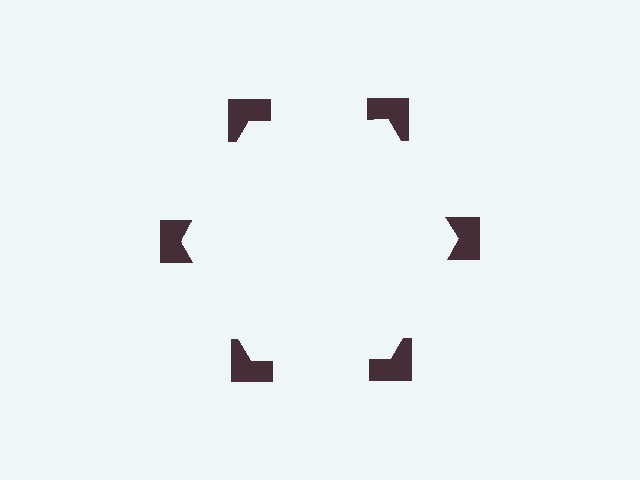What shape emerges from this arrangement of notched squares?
An illusory hexagon — its edges are inferred from the aligned wedge cuts in the notched squares, not physically drawn.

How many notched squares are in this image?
There are 6 — one at each vertex of the illusory hexagon.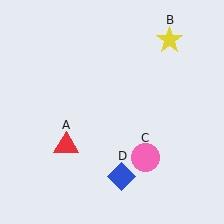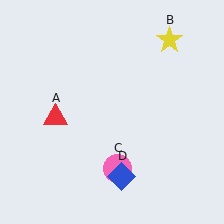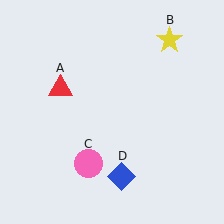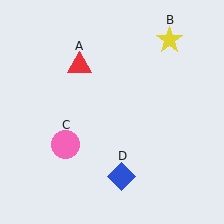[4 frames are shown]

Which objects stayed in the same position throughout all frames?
Yellow star (object B) and blue diamond (object D) remained stationary.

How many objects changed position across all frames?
2 objects changed position: red triangle (object A), pink circle (object C).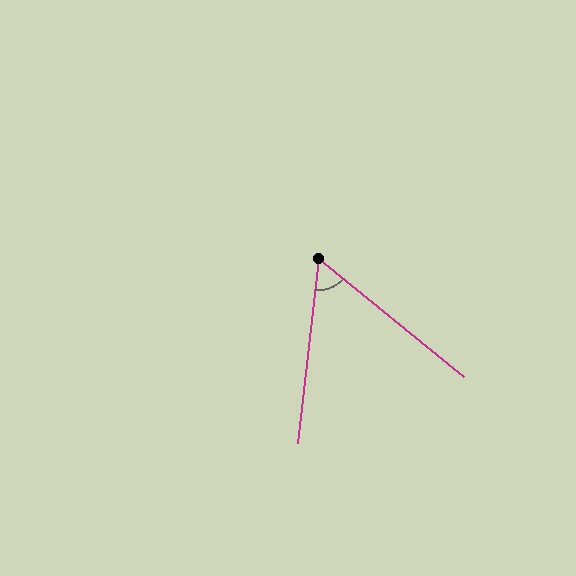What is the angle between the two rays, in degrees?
Approximately 57 degrees.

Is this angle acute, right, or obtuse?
It is acute.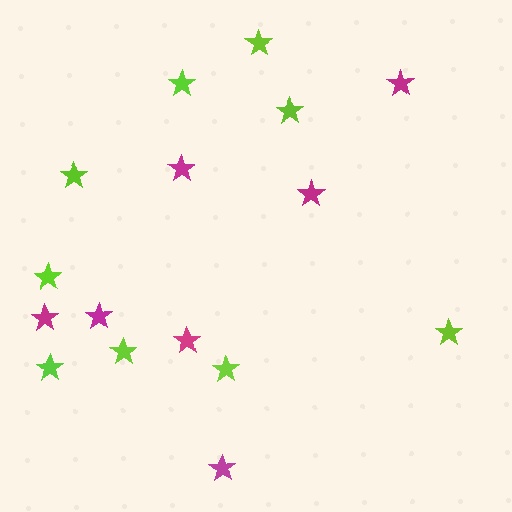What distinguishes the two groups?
There are 2 groups: one group of lime stars (9) and one group of magenta stars (7).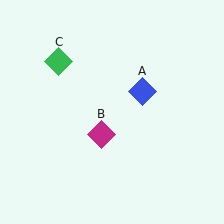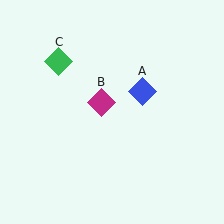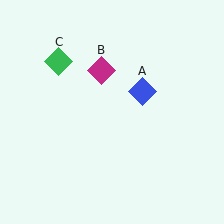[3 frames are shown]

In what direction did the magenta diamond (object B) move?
The magenta diamond (object B) moved up.